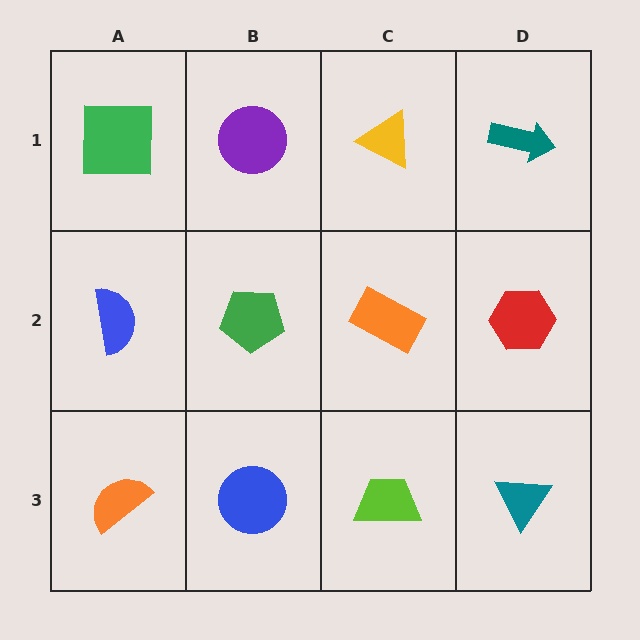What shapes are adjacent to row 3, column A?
A blue semicircle (row 2, column A), a blue circle (row 3, column B).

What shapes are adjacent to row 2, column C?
A yellow triangle (row 1, column C), a lime trapezoid (row 3, column C), a green pentagon (row 2, column B), a red hexagon (row 2, column D).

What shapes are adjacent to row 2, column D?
A teal arrow (row 1, column D), a teal triangle (row 3, column D), an orange rectangle (row 2, column C).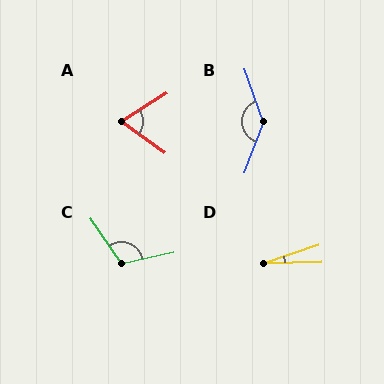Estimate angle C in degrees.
Approximately 112 degrees.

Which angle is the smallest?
D, at approximately 18 degrees.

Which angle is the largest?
B, at approximately 139 degrees.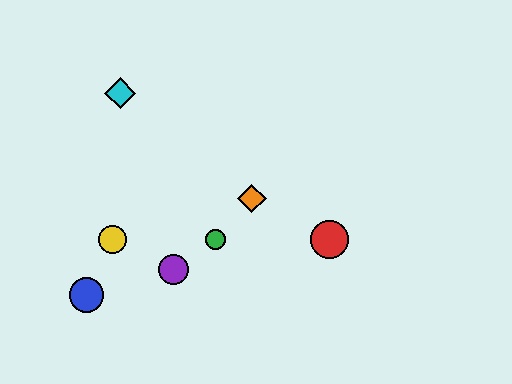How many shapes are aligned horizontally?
3 shapes (the red circle, the green circle, the yellow circle) are aligned horizontally.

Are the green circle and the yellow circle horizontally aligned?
Yes, both are at y≈240.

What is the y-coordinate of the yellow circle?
The yellow circle is at y≈240.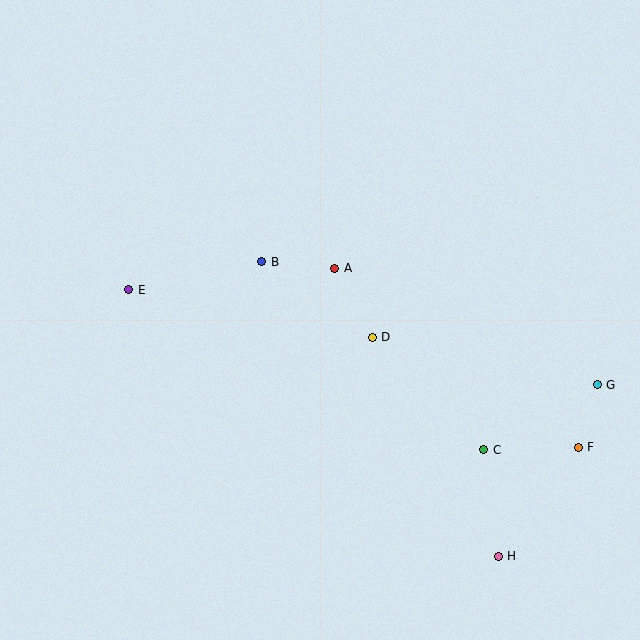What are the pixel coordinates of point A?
Point A is at (335, 268).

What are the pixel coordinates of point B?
Point B is at (262, 262).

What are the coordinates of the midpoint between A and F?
The midpoint between A and F is at (456, 358).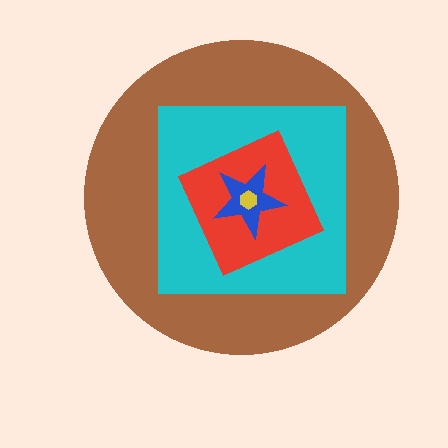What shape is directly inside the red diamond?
The blue star.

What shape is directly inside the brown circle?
The cyan square.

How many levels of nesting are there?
5.